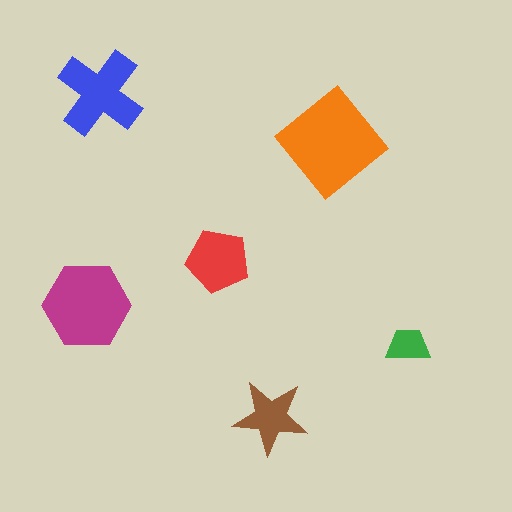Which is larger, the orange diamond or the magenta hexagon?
The orange diamond.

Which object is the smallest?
The green trapezoid.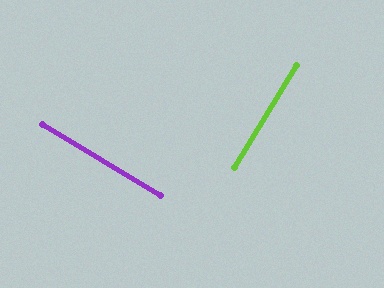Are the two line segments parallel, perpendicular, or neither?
Perpendicular — they meet at approximately 90°.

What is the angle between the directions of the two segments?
Approximately 90 degrees.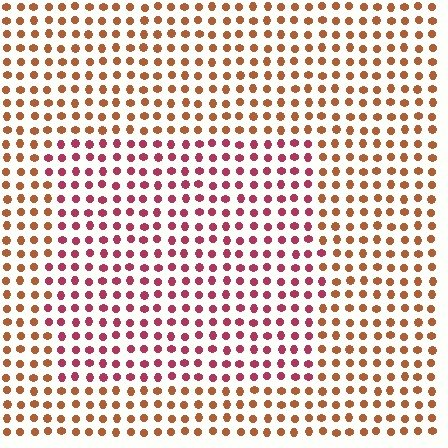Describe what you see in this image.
The image is filled with small brown elements in a uniform arrangement. A rectangle-shaped region is visible where the elements are tinted to a slightly different hue, forming a subtle color boundary.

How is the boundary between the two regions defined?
The boundary is defined purely by a slight shift in hue (about 41 degrees). Spacing, size, and orientation are identical on both sides.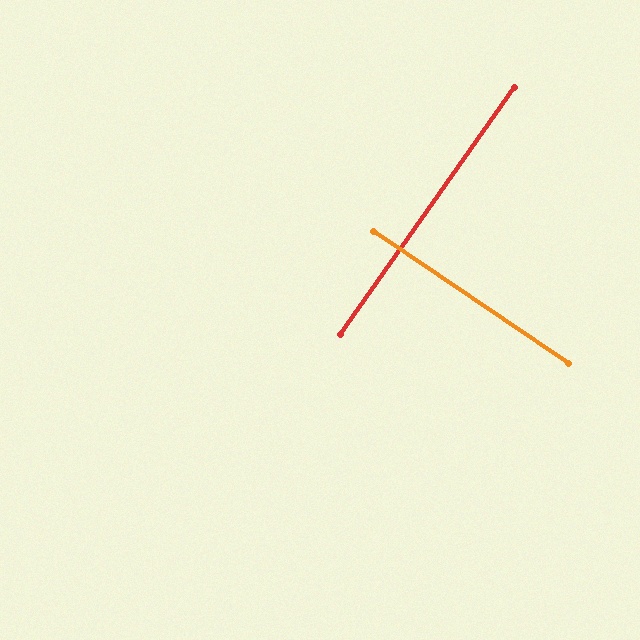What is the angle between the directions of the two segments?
Approximately 89 degrees.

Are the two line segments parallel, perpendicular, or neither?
Perpendicular — they meet at approximately 89°.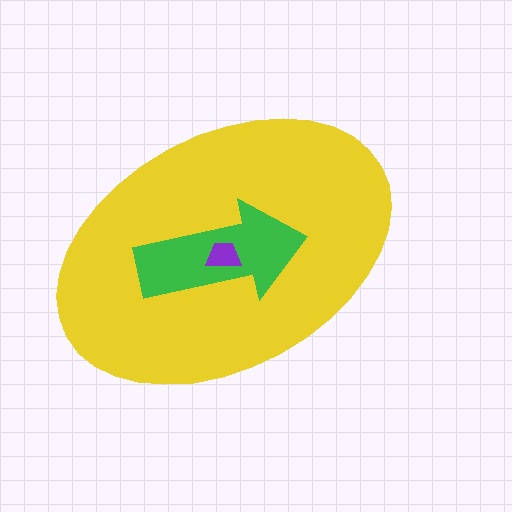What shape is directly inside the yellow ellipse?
The green arrow.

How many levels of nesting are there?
3.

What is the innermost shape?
The purple trapezoid.